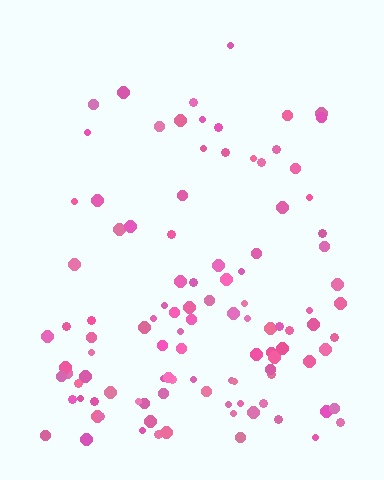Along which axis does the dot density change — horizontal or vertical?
Vertical.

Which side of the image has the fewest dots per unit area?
The top.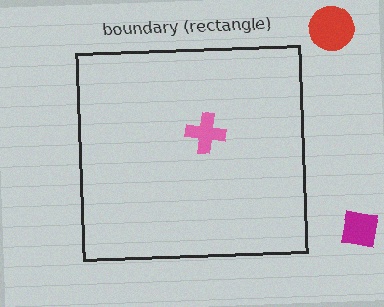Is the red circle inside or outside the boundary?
Outside.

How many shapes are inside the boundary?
1 inside, 2 outside.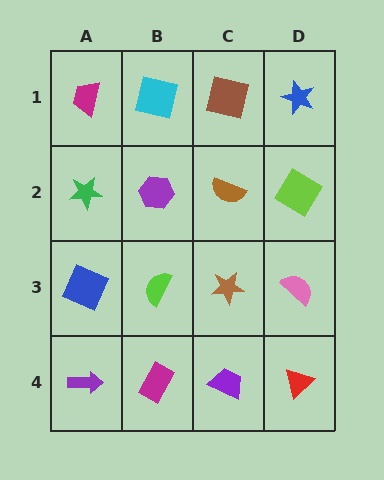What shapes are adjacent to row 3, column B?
A purple hexagon (row 2, column B), a magenta rectangle (row 4, column B), a blue square (row 3, column A), a brown star (row 3, column C).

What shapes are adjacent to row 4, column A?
A blue square (row 3, column A), a magenta rectangle (row 4, column B).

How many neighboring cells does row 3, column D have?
3.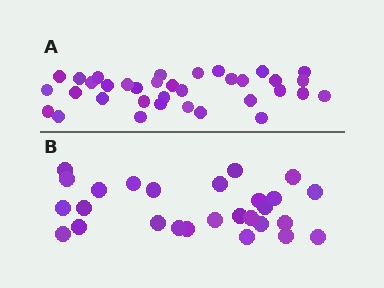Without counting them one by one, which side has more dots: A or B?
Region A (the top region) has more dots.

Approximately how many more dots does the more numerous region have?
Region A has roughly 8 or so more dots than region B.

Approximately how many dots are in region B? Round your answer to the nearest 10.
About 30 dots. (The exact count is 27, which rounds to 30.)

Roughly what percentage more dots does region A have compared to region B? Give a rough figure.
About 30% more.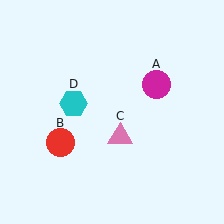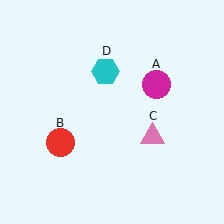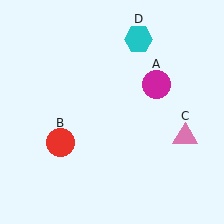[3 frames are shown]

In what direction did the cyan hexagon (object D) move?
The cyan hexagon (object D) moved up and to the right.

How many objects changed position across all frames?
2 objects changed position: pink triangle (object C), cyan hexagon (object D).